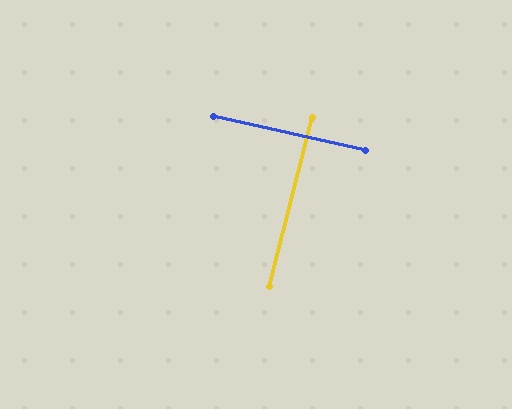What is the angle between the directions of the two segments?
Approximately 88 degrees.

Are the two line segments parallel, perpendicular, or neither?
Perpendicular — they meet at approximately 88°.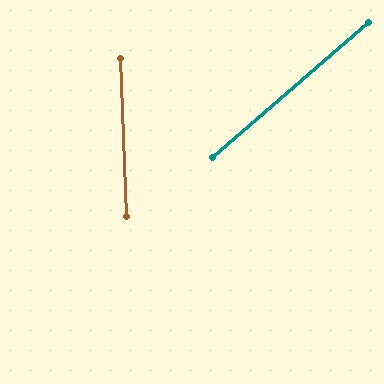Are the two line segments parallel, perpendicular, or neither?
Neither parallel nor perpendicular — they differ by about 51°.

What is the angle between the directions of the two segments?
Approximately 51 degrees.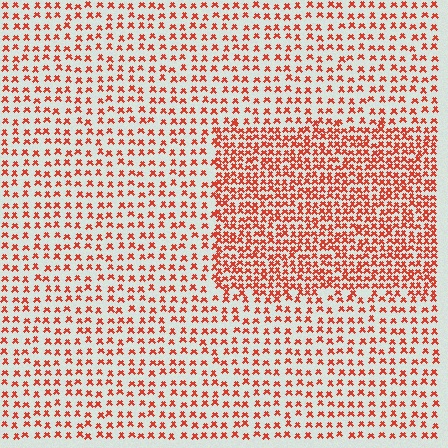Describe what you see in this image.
The image contains small red elements arranged at two different densities. A rectangle-shaped region is visible where the elements are more densely packed than the surrounding area.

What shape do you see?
I see a rectangle.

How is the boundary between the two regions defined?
The boundary is defined by a change in element density (approximately 2.0x ratio). All elements are the same color, size, and shape.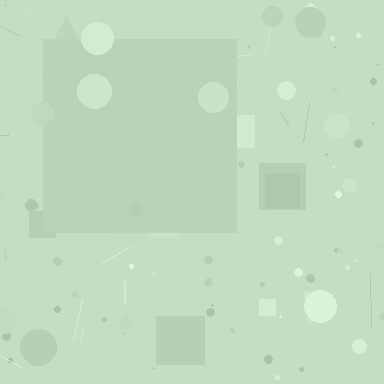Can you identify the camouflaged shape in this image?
The camouflaged shape is a square.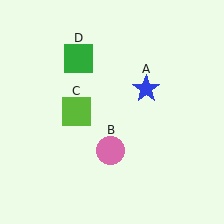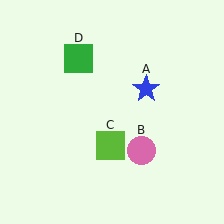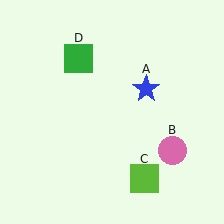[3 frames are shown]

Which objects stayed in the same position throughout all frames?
Blue star (object A) and green square (object D) remained stationary.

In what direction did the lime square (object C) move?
The lime square (object C) moved down and to the right.